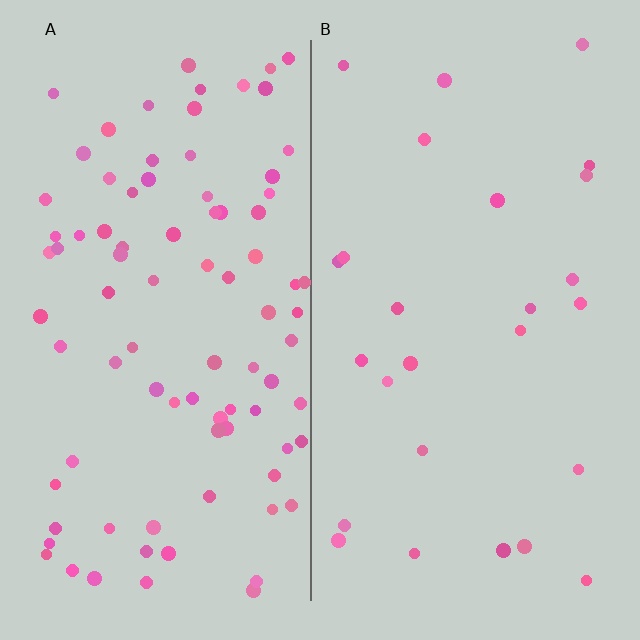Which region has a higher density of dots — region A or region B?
A (the left).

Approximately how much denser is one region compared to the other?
Approximately 3.3× — region A over region B.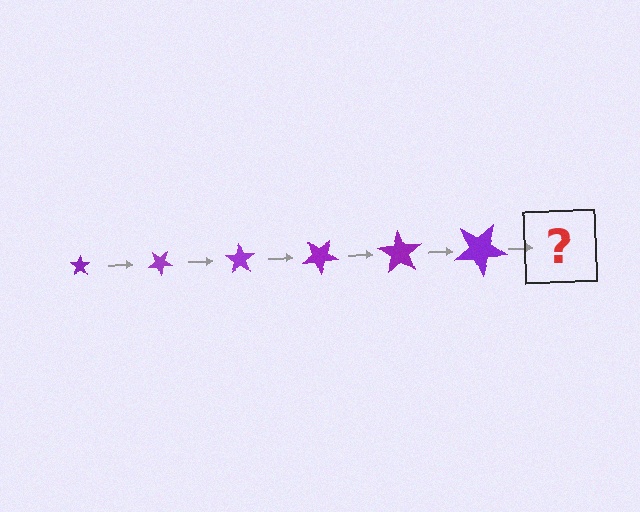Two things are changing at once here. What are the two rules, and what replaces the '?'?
The two rules are that the star grows larger each step and it rotates 35 degrees each step. The '?' should be a star, larger than the previous one and rotated 210 degrees from the start.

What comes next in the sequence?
The next element should be a star, larger than the previous one and rotated 210 degrees from the start.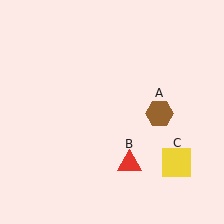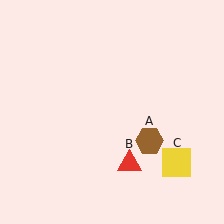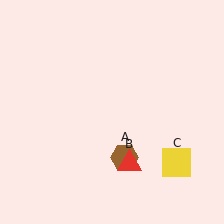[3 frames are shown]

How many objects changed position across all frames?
1 object changed position: brown hexagon (object A).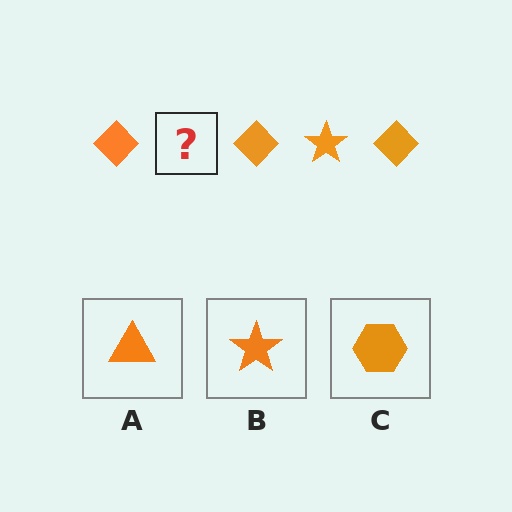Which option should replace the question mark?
Option B.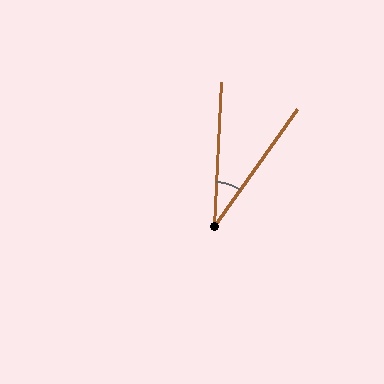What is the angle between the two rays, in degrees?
Approximately 32 degrees.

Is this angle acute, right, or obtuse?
It is acute.